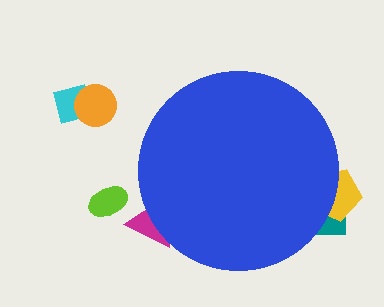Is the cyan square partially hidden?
No, the cyan square is fully visible.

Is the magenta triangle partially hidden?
Yes, the magenta triangle is partially hidden behind the blue circle.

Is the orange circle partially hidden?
No, the orange circle is fully visible.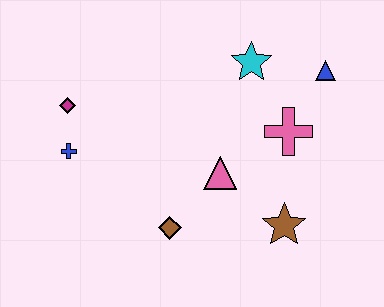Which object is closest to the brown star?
The pink triangle is closest to the brown star.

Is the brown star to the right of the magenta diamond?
Yes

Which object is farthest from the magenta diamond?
The blue triangle is farthest from the magenta diamond.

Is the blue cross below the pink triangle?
No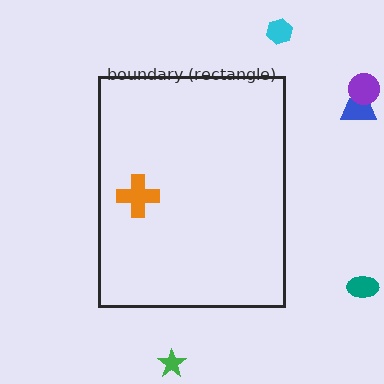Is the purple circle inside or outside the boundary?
Outside.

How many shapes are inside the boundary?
1 inside, 5 outside.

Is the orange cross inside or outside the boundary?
Inside.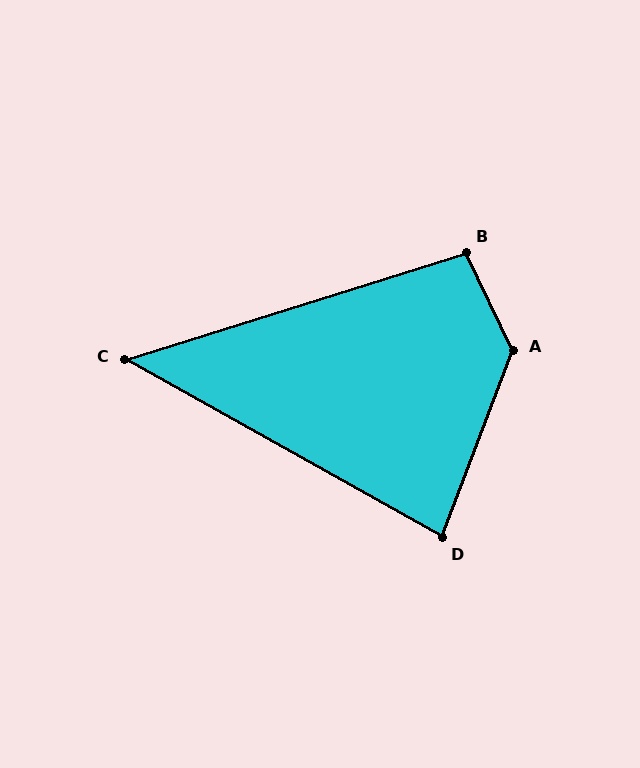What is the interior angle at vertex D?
Approximately 82 degrees (acute).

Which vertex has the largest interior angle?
A, at approximately 133 degrees.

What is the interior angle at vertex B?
Approximately 98 degrees (obtuse).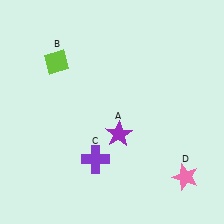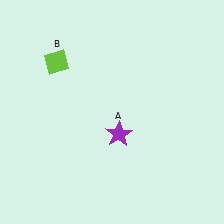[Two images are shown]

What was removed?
The purple cross (C), the pink star (D) were removed in Image 2.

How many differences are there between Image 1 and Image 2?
There are 2 differences between the two images.